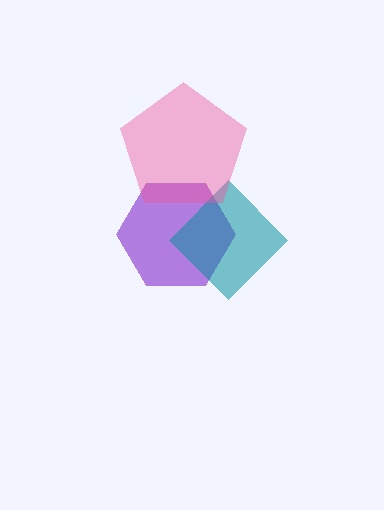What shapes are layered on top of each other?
The layered shapes are: a purple hexagon, a teal diamond, a pink pentagon.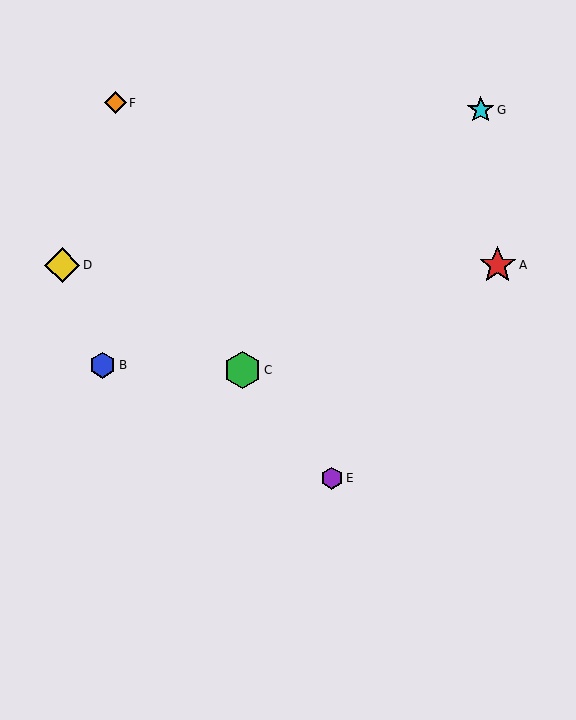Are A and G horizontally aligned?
No, A is at y≈265 and G is at y≈110.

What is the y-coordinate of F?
Object F is at y≈103.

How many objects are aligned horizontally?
2 objects (A, D) are aligned horizontally.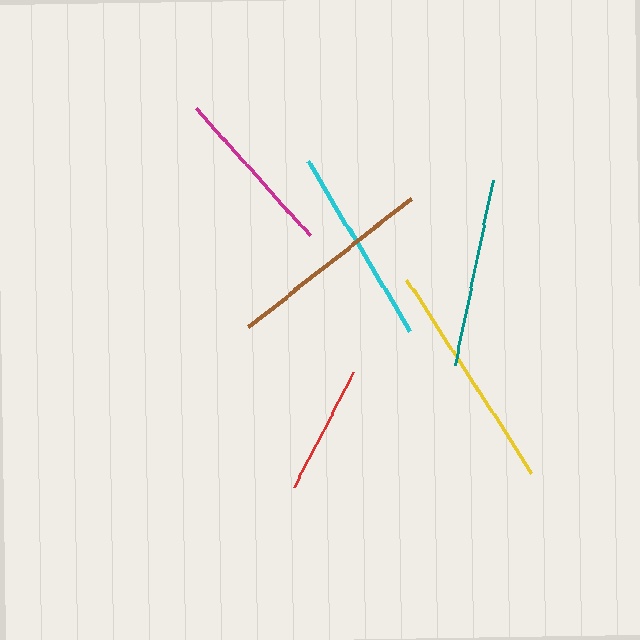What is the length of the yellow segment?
The yellow segment is approximately 230 pixels long.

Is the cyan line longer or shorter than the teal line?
The cyan line is longer than the teal line.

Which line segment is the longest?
The yellow line is the longest at approximately 230 pixels.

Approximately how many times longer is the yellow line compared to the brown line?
The yellow line is approximately 1.1 times the length of the brown line.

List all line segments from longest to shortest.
From longest to shortest: yellow, brown, cyan, teal, magenta, red.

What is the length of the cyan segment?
The cyan segment is approximately 198 pixels long.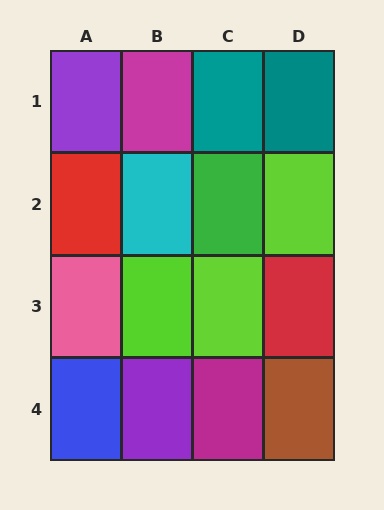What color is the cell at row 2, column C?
Green.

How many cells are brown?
1 cell is brown.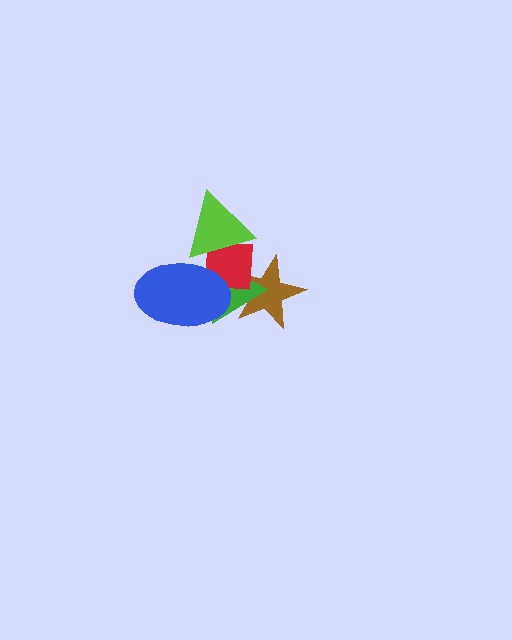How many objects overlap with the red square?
4 objects overlap with the red square.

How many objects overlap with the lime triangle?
3 objects overlap with the lime triangle.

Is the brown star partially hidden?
Yes, it is partially covered by another shape.